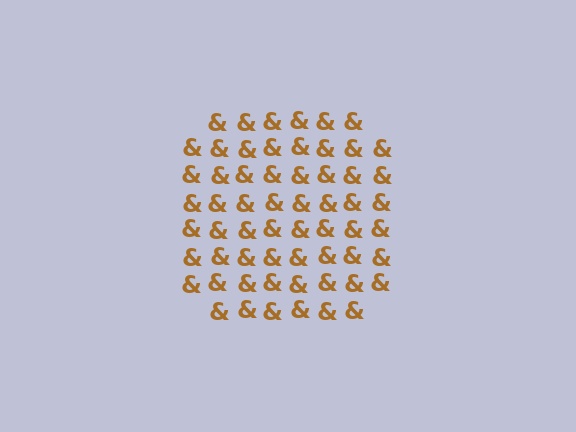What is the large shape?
The large shape is a circle.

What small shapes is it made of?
It is made of small ampersands.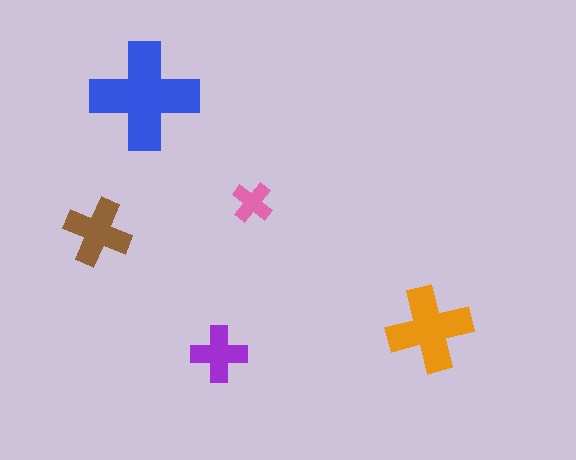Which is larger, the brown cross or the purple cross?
The brown one.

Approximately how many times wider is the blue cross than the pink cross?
About 2.5 times wider.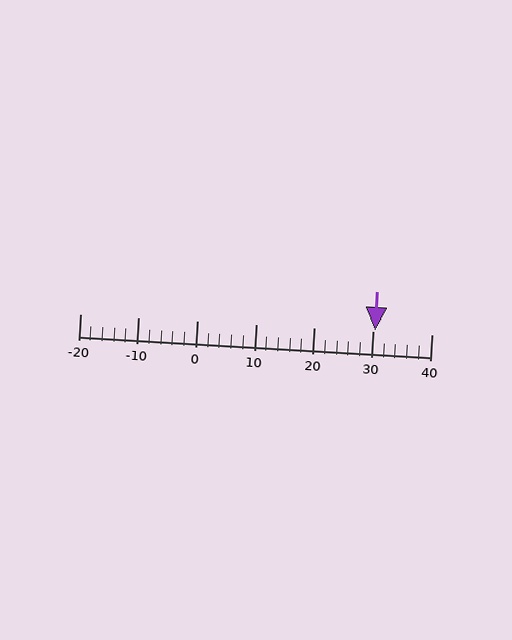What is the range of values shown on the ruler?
The ruler shows values from -20 to 40.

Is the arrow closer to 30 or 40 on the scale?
The arrow is closer to 30.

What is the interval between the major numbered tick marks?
The major tick marks are spaced 10 units apart.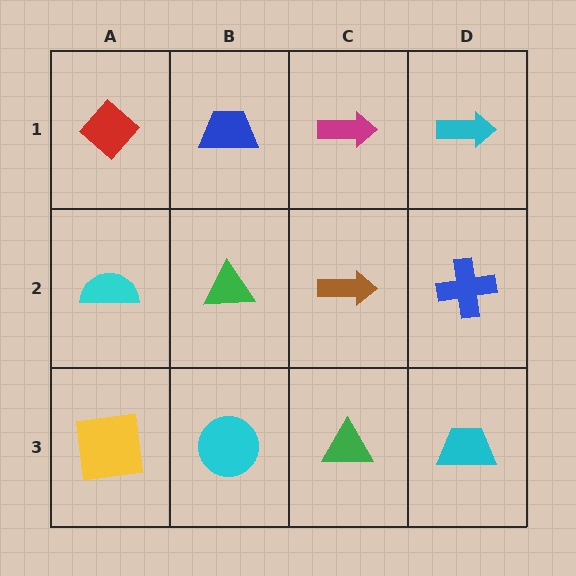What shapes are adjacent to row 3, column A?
A cyan semicircle (row 2, column A), a cyan circle (row 3, column B).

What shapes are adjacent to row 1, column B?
A green triangle (row 2, column B), a red diamond (row 1, column A), a magenta arrow (row 1, column C).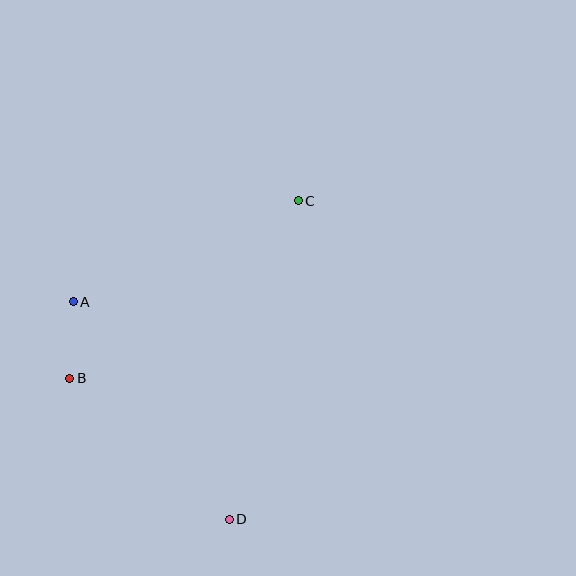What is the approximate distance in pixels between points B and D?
The distance between B and D is approximately 213 pixels.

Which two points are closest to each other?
Points A and B are closest to each other.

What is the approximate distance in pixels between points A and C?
The distance between A and C is approximately 246 pixels.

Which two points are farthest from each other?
Points C and D are farthest from each other.